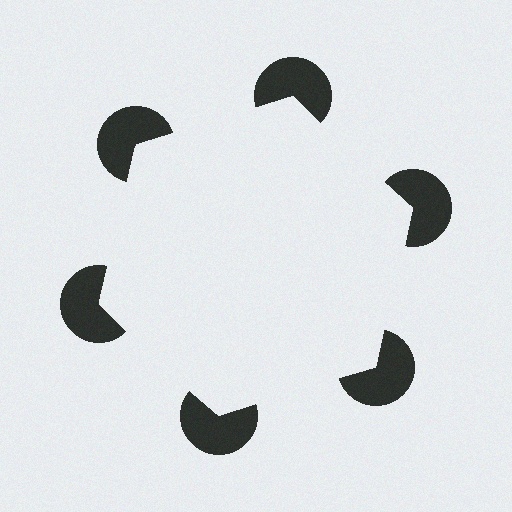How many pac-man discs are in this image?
There are 6 — one at each vertex of the illusory hexagon.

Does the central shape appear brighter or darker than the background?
It typically appears slightly brighter than the background, even though no actual brightness change is drawn.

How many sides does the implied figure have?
6 sides.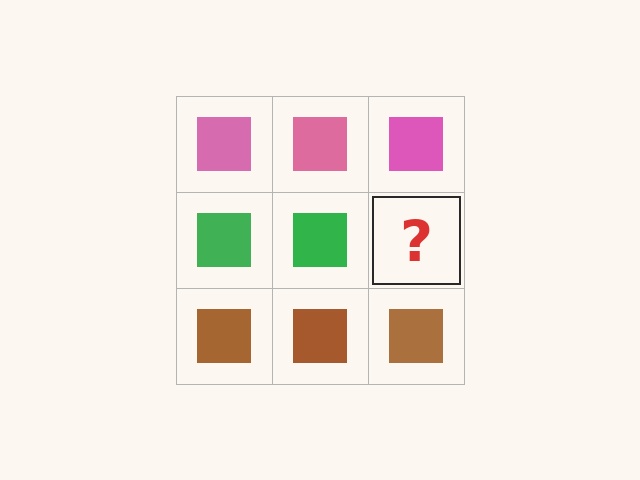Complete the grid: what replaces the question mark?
The question mark should be replaced with a green square.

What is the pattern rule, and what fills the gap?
The rule is that each row has a consistent color. The gap should be filled with a green square.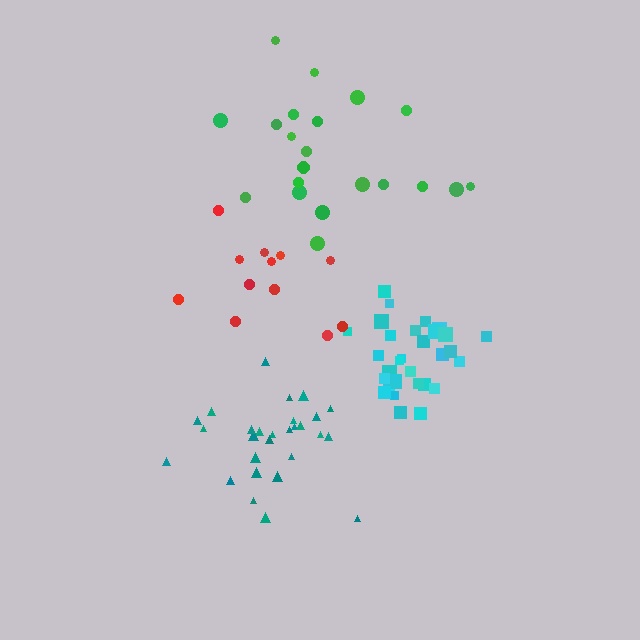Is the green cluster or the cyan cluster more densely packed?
Cyan.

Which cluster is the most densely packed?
Cyan.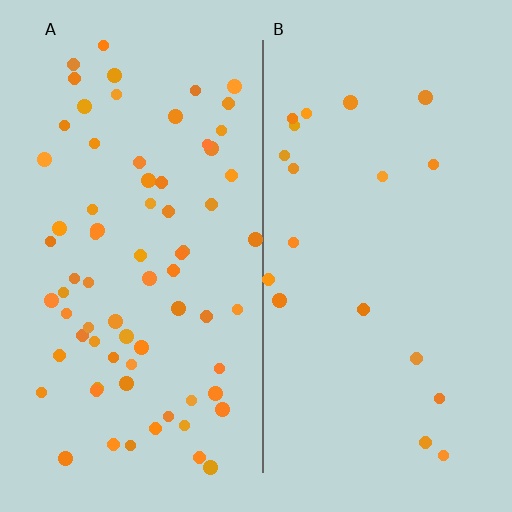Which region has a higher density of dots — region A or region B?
A (the left).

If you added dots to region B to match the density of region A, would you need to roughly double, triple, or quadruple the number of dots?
Approximately quadruple.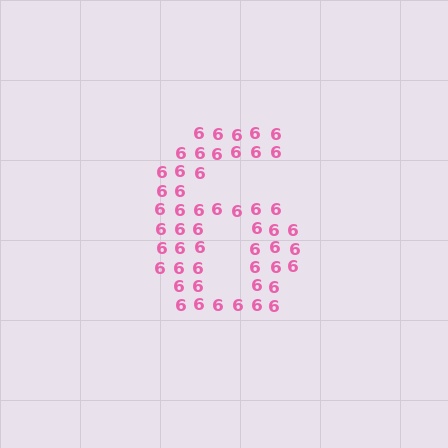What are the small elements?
The small elements are digit 6's.